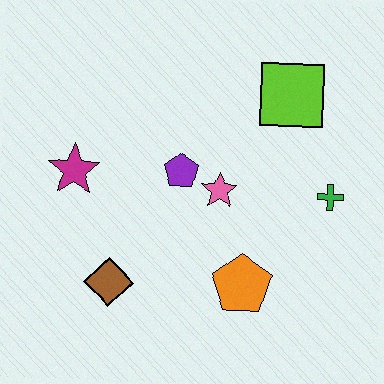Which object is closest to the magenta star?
The purple pentagon is closest to the magenta star.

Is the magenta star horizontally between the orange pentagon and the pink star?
No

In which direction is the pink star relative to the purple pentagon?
The pink star is to the right of the purple pentagon.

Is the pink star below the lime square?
Yes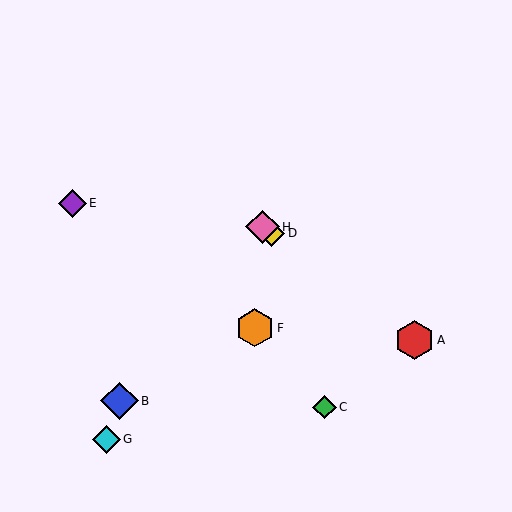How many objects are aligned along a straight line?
3 objects (A, D, H) are aligned along a straight line.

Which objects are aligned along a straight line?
Objects A, D, H are aligned along a straight line.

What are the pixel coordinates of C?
Object C is at (325, 407).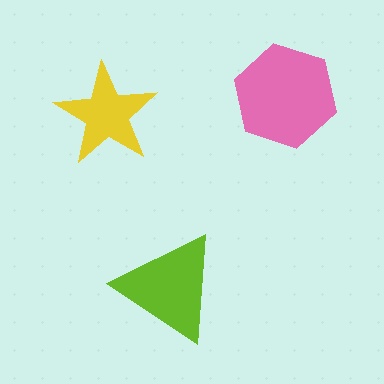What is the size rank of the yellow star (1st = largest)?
3rd.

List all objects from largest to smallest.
The pink hexagon, the lime triangle, the yellow star.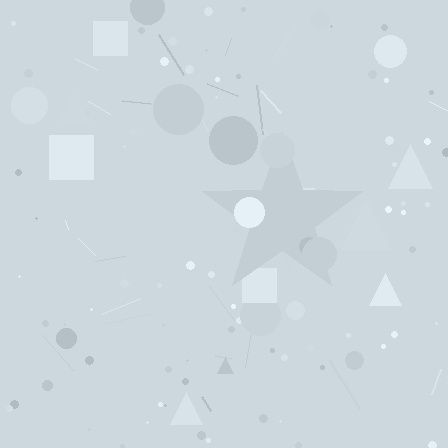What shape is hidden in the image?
A star is hidden in the image.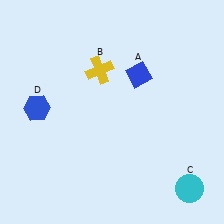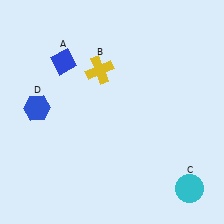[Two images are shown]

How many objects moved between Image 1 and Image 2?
1 object moved between the two images.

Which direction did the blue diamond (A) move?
The blue diamond (A) moved left.